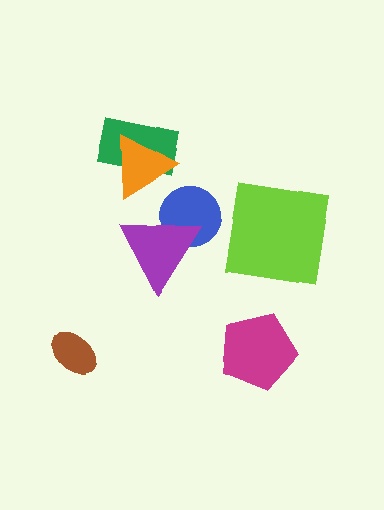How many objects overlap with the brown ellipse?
0 objects overlap with the brown ellipse.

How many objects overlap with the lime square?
0 objects overlap with the lime square.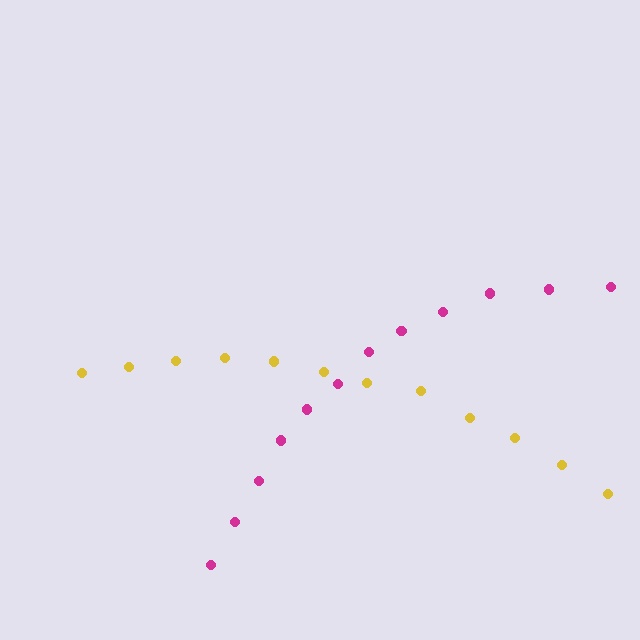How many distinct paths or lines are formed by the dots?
There are 2 distinct paths.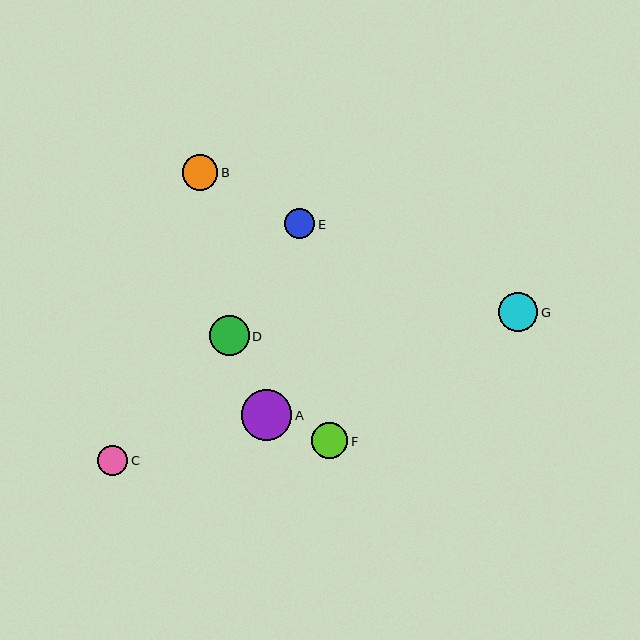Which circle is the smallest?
Circle E is the smallest with a size of approximately 30 pixels.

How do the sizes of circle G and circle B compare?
Circle G and circle B are approximately the same size.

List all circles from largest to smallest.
From largest to smallest: A, D, G, F, B, C, E.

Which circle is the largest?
Circle A is the largest with a size of approximately 51 pixels.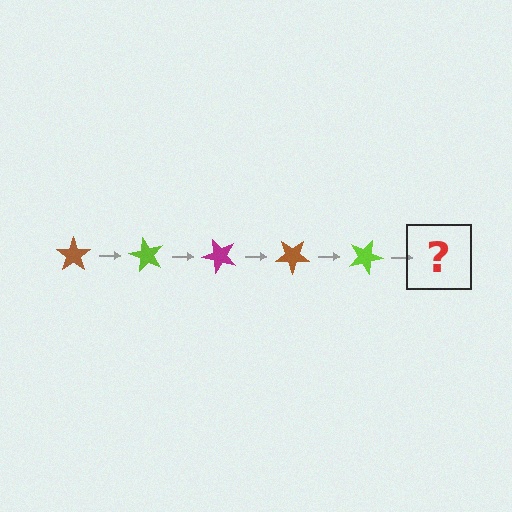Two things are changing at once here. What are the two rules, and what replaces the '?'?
The two rules are that it rotates 60 degrees each step and the color cycles through brown, lime, and magenta. The '?' should be a magenta star, rotated 300 degrees from the start.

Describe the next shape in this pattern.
It should be a magenta star, rotated 300 degrees from the start.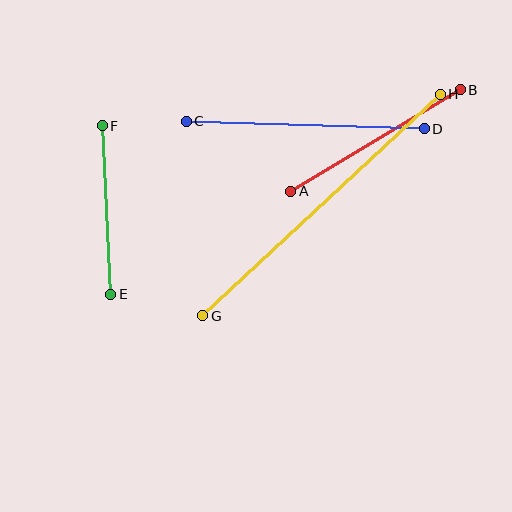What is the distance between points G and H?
The distance is approximately 325 pixels.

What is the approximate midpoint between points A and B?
The midpoint is at approximately (375, 140) pixels.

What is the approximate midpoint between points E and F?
The midpoint is at approximately (107, 210) pixels.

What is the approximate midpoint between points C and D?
The midpoint is at approximately (305, 125) pixels.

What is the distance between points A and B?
The distance is approximately 198 pixels.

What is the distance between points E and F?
The distance is approximately 169 pixels.